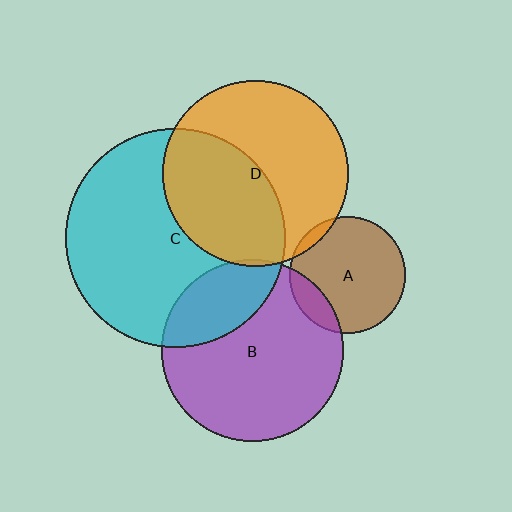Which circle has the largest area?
Circle C (cyan).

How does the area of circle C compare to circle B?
Approximately 1.5 times.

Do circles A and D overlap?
Yes.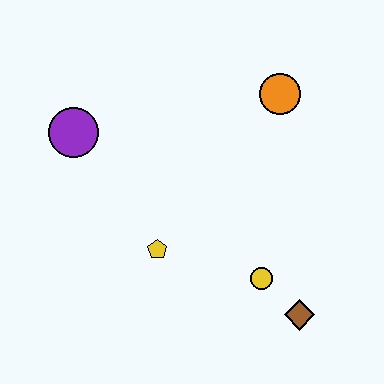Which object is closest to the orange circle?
The yellow circle is closest to the orange circle.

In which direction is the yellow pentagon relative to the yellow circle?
The yellow pentagon is to the left of the yellow circle.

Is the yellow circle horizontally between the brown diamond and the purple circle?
Yes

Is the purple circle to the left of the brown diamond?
Yes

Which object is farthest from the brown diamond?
The purple circle is farthest from the brown diamond.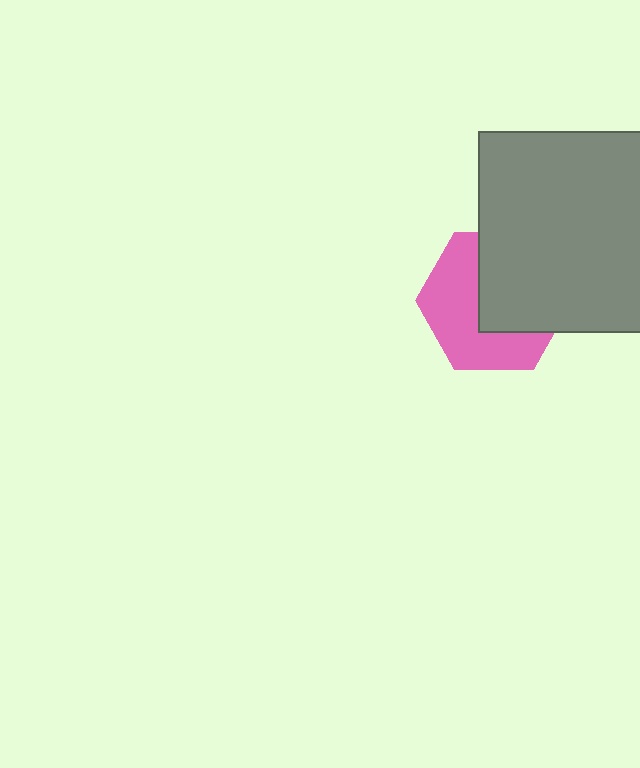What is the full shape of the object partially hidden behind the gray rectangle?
The partially hidden object is a pink hexagon.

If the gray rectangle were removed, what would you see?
You would see the complete pink hexagon.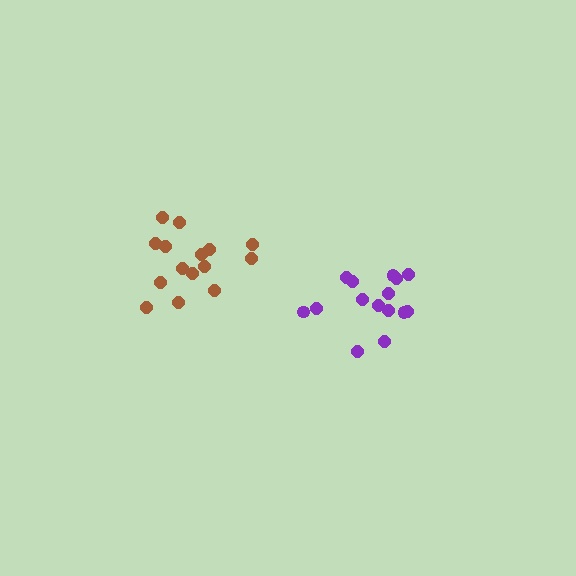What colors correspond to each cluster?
The clusters are colored: purple, brown.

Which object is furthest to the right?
The purple cluster is rightmost.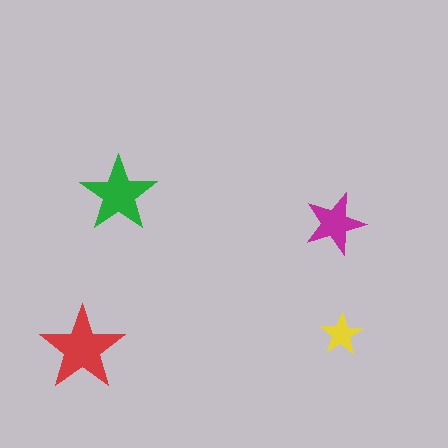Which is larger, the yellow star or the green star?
The green one.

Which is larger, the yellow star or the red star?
The red one.